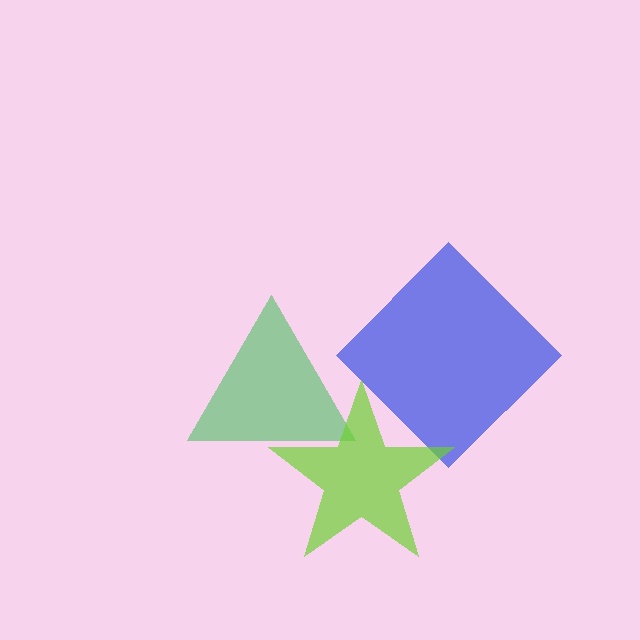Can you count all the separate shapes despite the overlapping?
Yes, there are 3 separate shapes.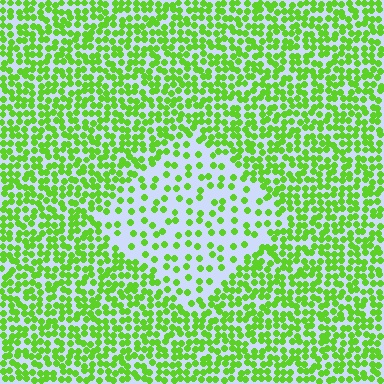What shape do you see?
I see a diamond.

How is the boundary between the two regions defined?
The boundary is defined by a change in element density (approximately 2.4x ratio). All elements are the same color, size, and shape.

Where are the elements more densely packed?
The elements are more densely packed outside the diamond boundary.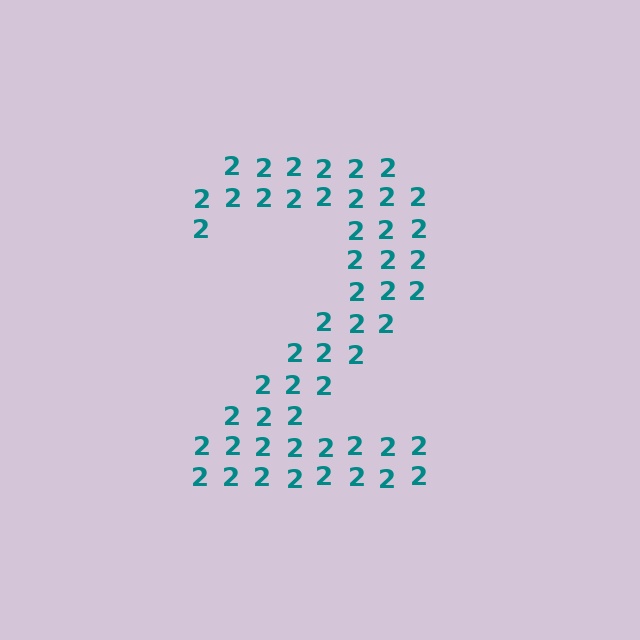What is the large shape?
The large shape is the digit 2.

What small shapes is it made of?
It is made of small digit 2's.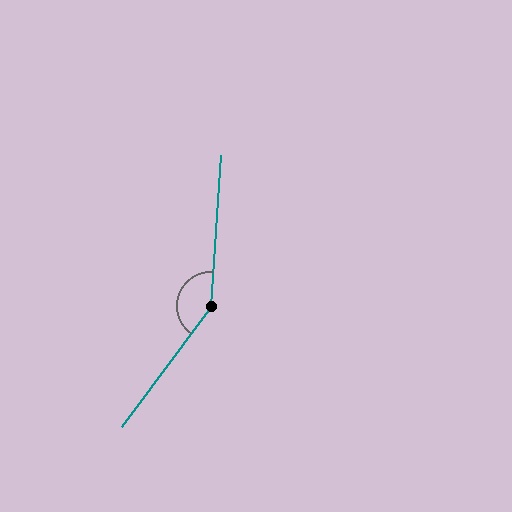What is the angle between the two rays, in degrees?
Approximately 148 degrees.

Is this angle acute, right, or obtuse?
It is obtuse.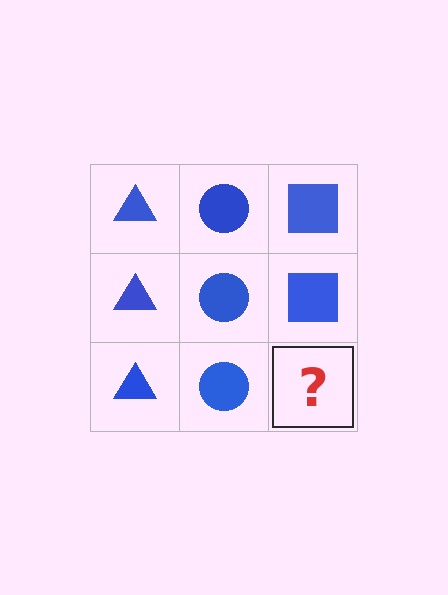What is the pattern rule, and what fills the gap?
The rule is that each column has a consistent shape. The gap should be filled with a blue square.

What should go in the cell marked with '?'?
The missing cell should contain a blue square.